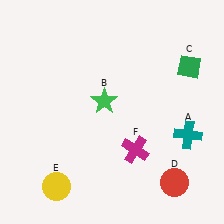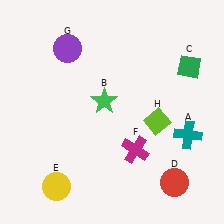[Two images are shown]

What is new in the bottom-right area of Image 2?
A lime diamond (H) was added in the bottom-right area of Image 2.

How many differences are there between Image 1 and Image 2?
There are 2 differences between the two images.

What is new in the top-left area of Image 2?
A purple circle (G) was added in the top-left area of Image 2.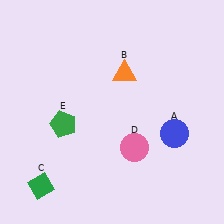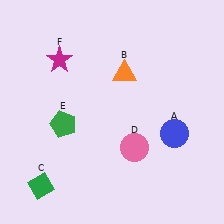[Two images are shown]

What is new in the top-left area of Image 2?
A magenta star (F) was added in the top-left area of Image 2.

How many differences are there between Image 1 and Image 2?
There is 1 difference between the two images.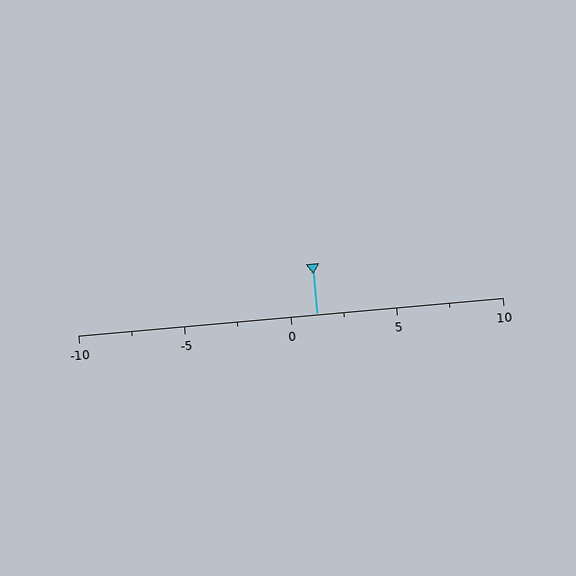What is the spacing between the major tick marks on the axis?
The major ticks are spaced 5 apart.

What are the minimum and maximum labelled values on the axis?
The axis runs from -10 to 10.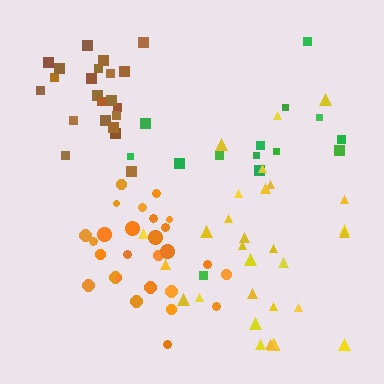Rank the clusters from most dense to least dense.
brown, orange, yellow, green.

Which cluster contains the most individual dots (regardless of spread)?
Yellow (30).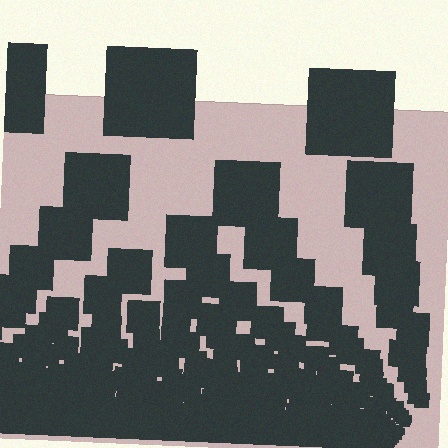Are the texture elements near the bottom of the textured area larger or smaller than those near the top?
Smaller. The gradient is inverted — elements near the bottom are smaller and denser.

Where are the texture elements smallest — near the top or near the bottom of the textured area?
Near the bottom.